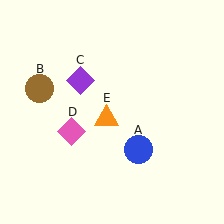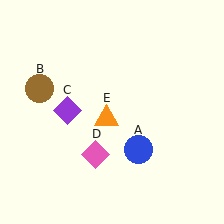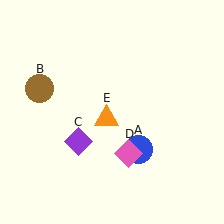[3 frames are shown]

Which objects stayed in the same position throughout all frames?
Blue circle (object A) and brown circle (object B) and orange triangle (object E) remained stationary.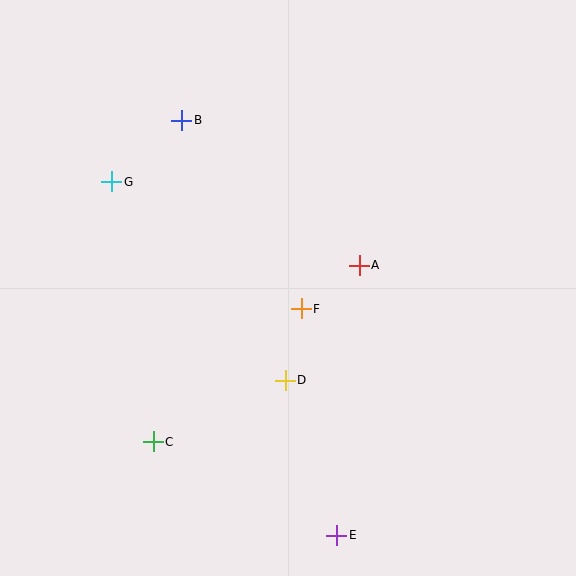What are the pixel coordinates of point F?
Point F is at (301, 309).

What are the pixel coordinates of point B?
Point B is at (182, 120).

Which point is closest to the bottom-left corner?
Point C is closest to the bottom-left corner.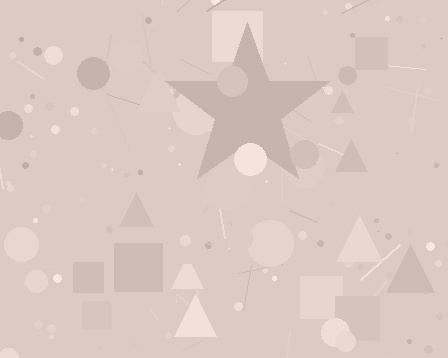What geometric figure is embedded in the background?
A star is embedded in the background.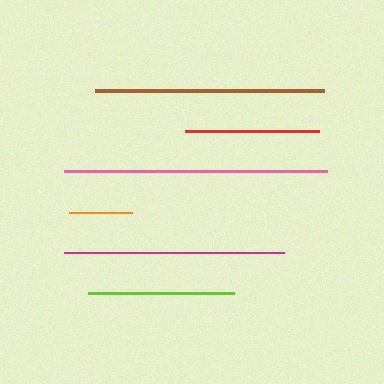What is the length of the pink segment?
The pink segment is approximately 263 pixels long.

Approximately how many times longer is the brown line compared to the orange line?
The brown line is approximately 3.6 times the length of the orange line.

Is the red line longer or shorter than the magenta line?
The magenta line is longer than the red line.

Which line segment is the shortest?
The orange line is the shortest at approximately 63 pixels.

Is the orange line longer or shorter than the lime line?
The lime line is longer than the orange line.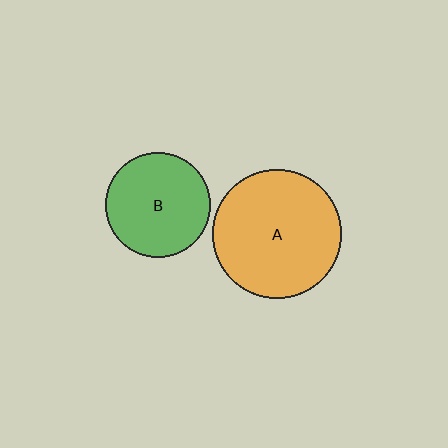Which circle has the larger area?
Circle A (orange).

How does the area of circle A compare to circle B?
Approximately 1.5 times.